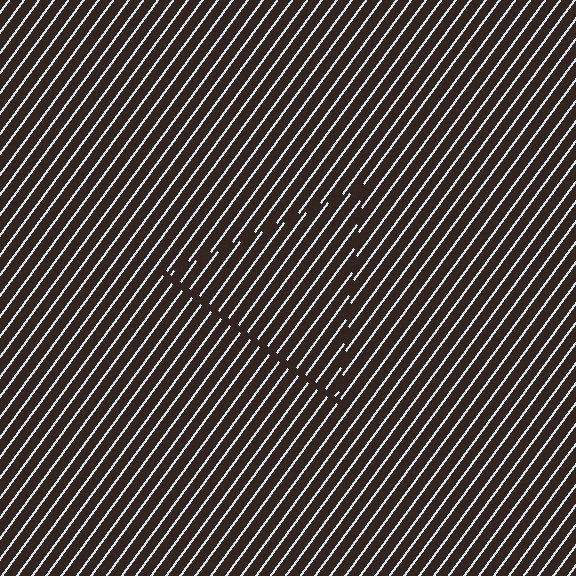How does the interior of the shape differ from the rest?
The interior of the shape contains the same grating, shifted by half a period — the contour is defined by the phase discontinuity where line-ends from the inner and outer gratings abut.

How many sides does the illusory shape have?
3 sides — the line-ends trace a triangle.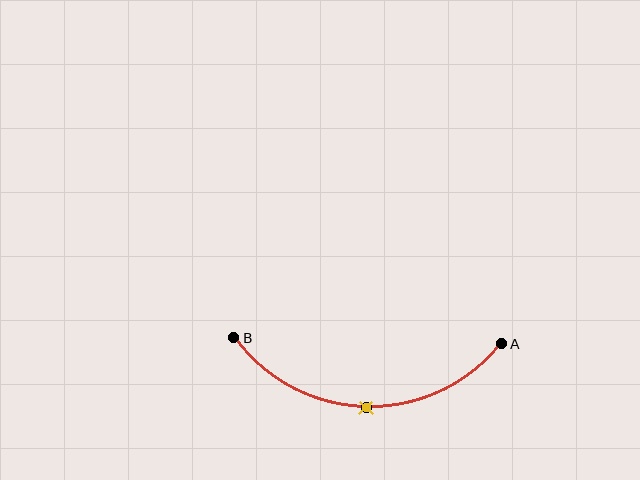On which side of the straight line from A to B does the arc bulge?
The arc bulges below the straight line connecting A and B.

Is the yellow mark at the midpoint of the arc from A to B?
Yes. The yellow mark lies on the arc at equal arc-length from both A and B — it is the arc midpoint.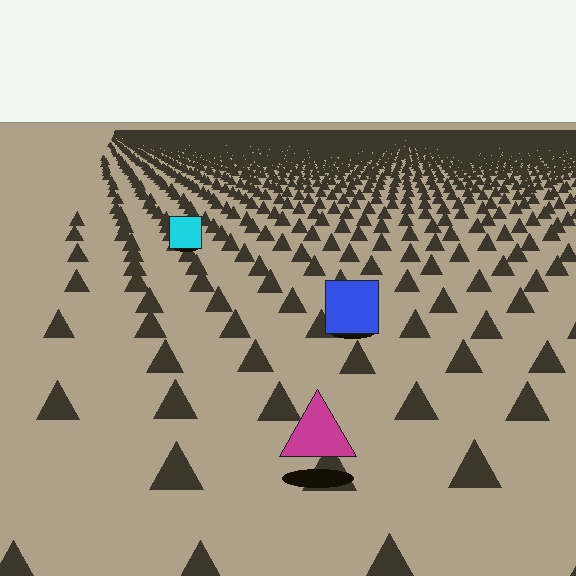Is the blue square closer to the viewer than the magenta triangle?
No. The magenta triangle is closer — you can tell from the texture gradient: the ground texture is coarser near it.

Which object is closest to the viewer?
The magenta triangle is closest. The texture marks near it are larger and more spread out.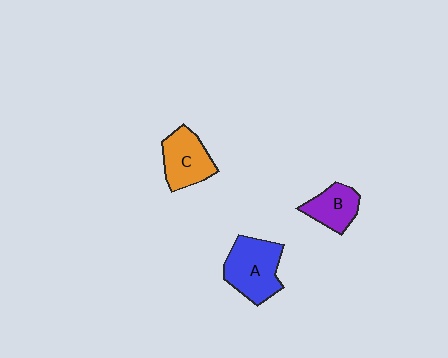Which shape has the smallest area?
Shape B (purple).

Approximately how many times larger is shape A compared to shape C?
Approximately 1.2 times.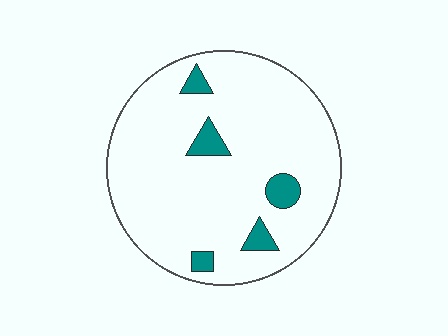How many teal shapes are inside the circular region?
5.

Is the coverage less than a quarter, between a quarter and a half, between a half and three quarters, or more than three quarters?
Less than a quarter.